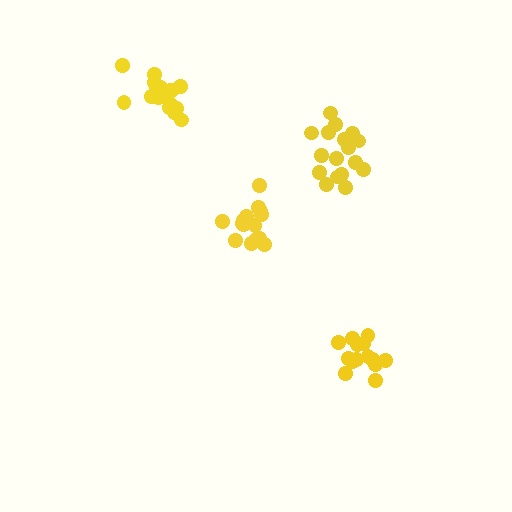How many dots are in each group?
Group 1: 17 dots, Group 2: 14 dots, Group 3: 15 dots, Group 4: 19 dots (65 total).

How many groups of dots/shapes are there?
There are 4 groups.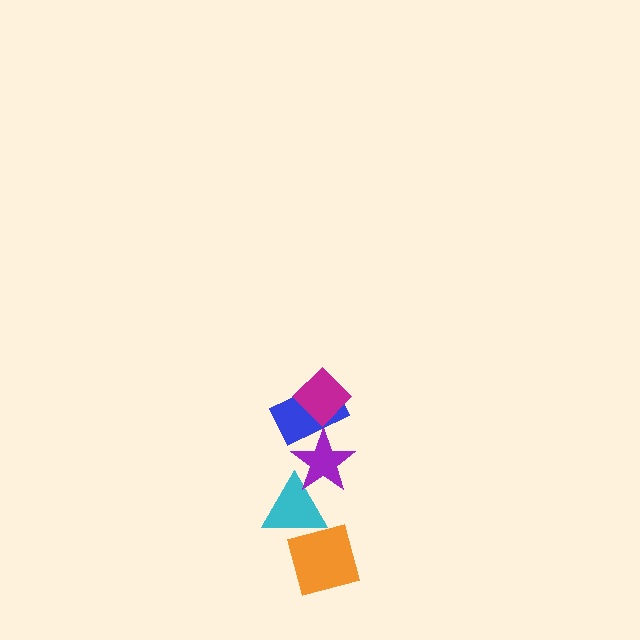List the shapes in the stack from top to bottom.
From top to bottom: the magenta diamond, the blue rectangle, the purple star, the cyan triangle, the orange diamond.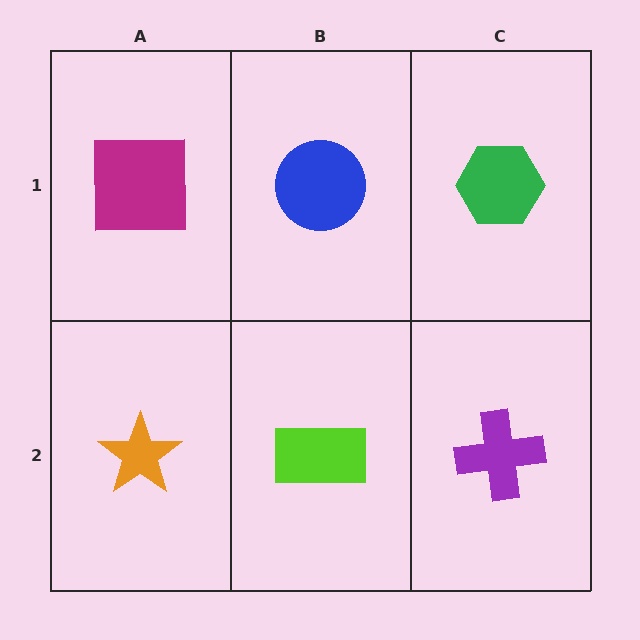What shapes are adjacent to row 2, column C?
A green hexagon (row 1, column C), a lime rectangle (row 2, column B).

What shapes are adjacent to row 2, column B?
A blue circle (row 1, column B), an orange star (row 2, column A), a purple cross (row 2, column C).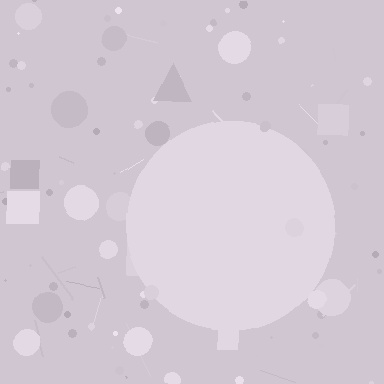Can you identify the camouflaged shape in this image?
The camouflaged shape is a circle.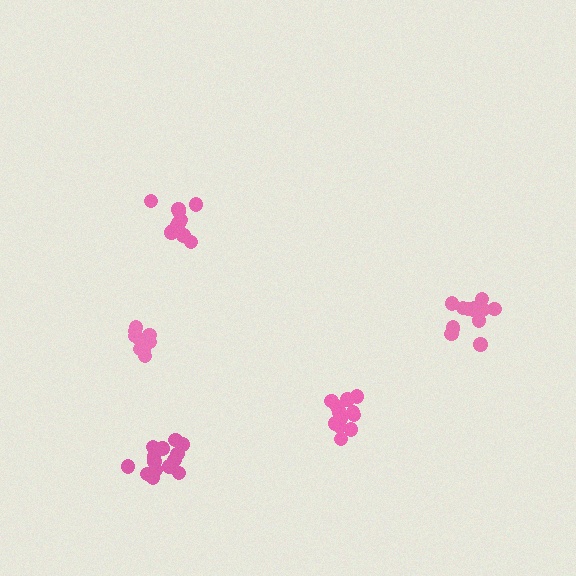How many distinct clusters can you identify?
There are 5 distinct clusters.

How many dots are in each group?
Group 1: 10 dots, Group 2: 13 dots, Group 3: 14 dots, Group 4: 11 dots, Group 5: 13 dots (61 total).